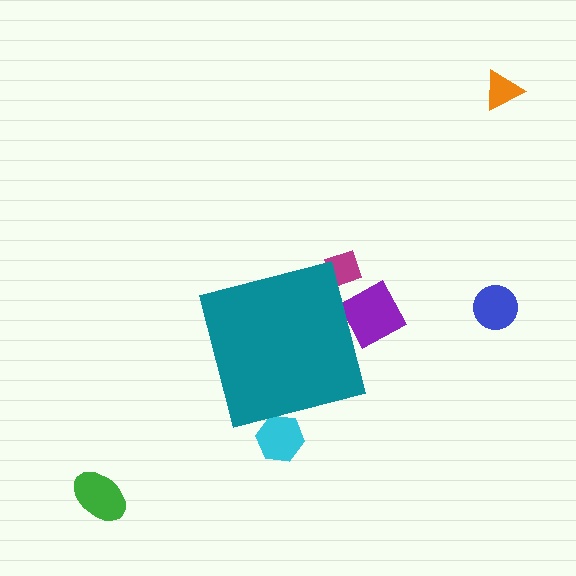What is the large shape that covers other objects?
A teal square.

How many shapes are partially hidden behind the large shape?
3 shapes are partially hidden.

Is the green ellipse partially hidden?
No, the green ellipse is fully visible.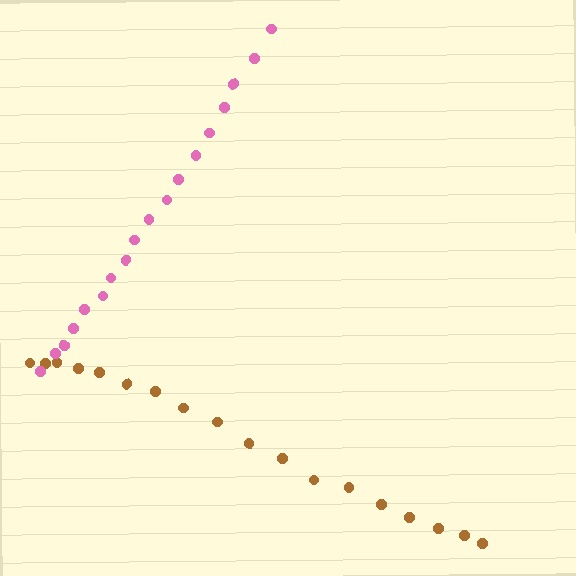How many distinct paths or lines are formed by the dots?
There are 2 distinct paths.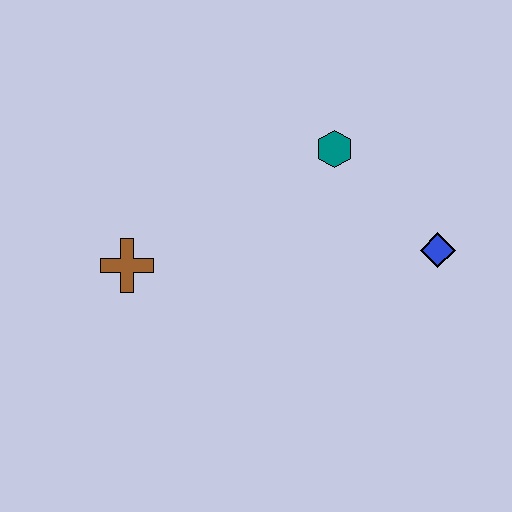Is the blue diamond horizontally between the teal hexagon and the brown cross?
No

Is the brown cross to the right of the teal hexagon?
No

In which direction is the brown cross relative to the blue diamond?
The brown cross is to the left of the blue diamond.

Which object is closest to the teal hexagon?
The blue diamond is closest to the teal hexagon.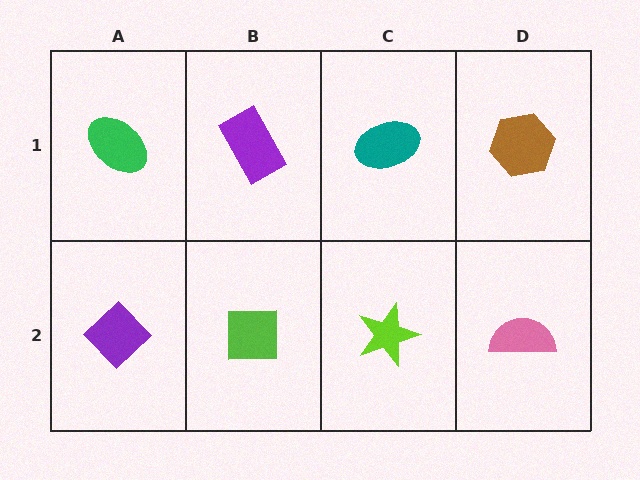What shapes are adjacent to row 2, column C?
A teal ellipse (row 1, column C), a lime square (row 2, column B), a pink semicircle (row 2, column D).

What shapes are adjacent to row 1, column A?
A purple diamond (row 2, column A), a purple rectangle (row 1, column B).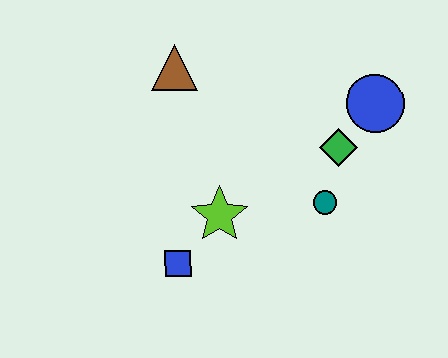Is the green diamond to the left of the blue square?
No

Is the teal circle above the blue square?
Yes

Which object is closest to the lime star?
The blue square is closest to the lime star.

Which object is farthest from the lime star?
The blue circle is farthest from the lime star.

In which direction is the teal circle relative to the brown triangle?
The teal circle is to the right of the brown triangle.